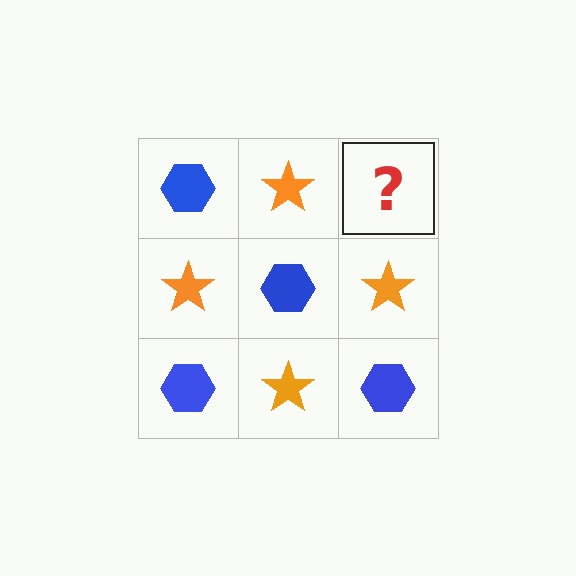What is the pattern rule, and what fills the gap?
The rule is that it alternates blue hexagon and orange star in a checkerboard pattern. The gap should be filled with a blue hexagon.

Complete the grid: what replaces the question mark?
The question mark should be replaced with a blue hexagon.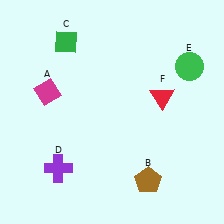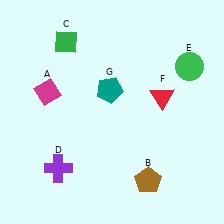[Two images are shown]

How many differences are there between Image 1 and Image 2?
There is 1 difference between the two images.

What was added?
A teal pentagon (G) was added in Image 2.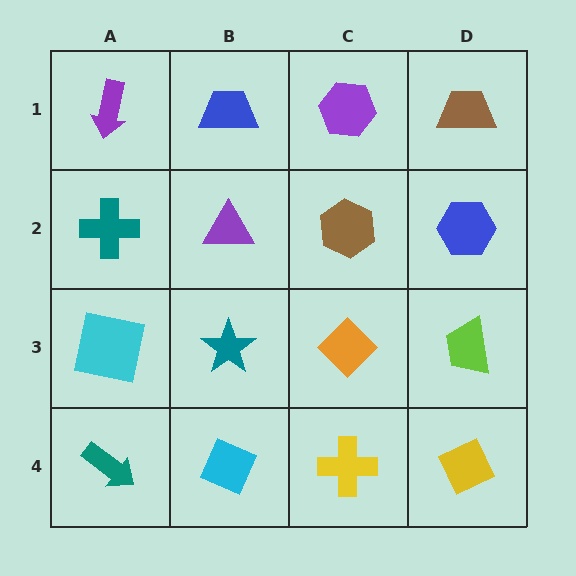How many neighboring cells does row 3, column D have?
3.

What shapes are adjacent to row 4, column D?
A lime trapezoid (row 3, column D), a yellow cross (row 4, column C).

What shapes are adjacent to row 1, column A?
A teal cross (row 2, column A), a blue trapezoid (row 1, column B).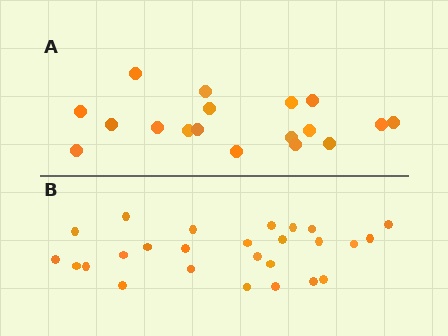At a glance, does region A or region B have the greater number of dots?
Region B (the bottom region) has more dots.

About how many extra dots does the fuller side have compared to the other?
Region B has roughly 8 or so more dots than region A.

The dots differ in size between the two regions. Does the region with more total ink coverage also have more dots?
No. Region A has more total ink coverage because its dots are larger, but region B actually contains more individual dots. Total area can be misleading — the number of items is what matters here.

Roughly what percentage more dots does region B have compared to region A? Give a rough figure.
About 45% more.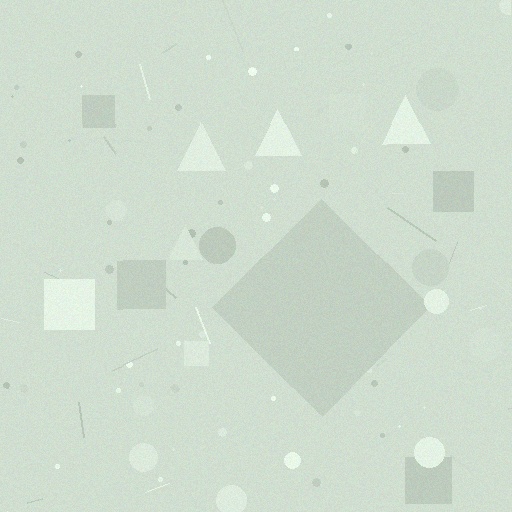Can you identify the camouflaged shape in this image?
The camouflaged shape is a diamond.